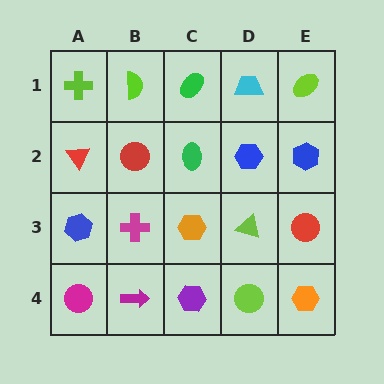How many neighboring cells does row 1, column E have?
2.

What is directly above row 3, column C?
A green ellipse.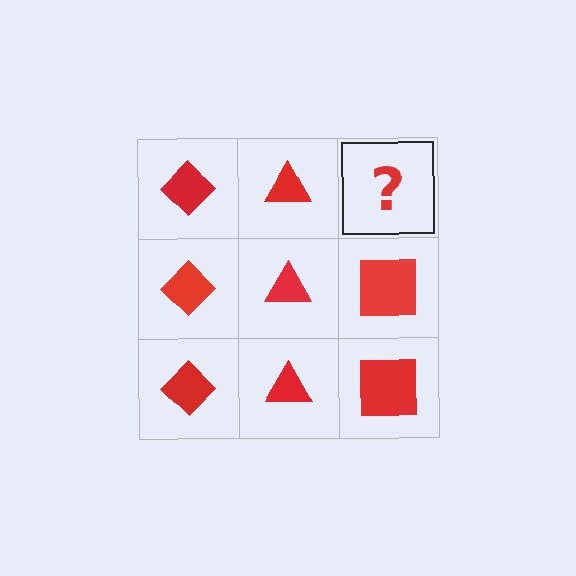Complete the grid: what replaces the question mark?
The question mark should be replaced with a red square.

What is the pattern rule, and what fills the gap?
The rule is that each column has a consistent shape. The gap should be filled with a red square.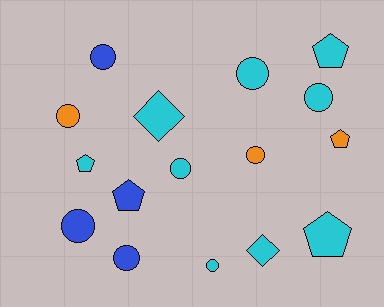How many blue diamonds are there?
There are no blue diamonds.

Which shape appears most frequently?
Circle, with 9 objects.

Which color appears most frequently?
Cyan, with 9 objects.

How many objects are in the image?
There are 16 objects.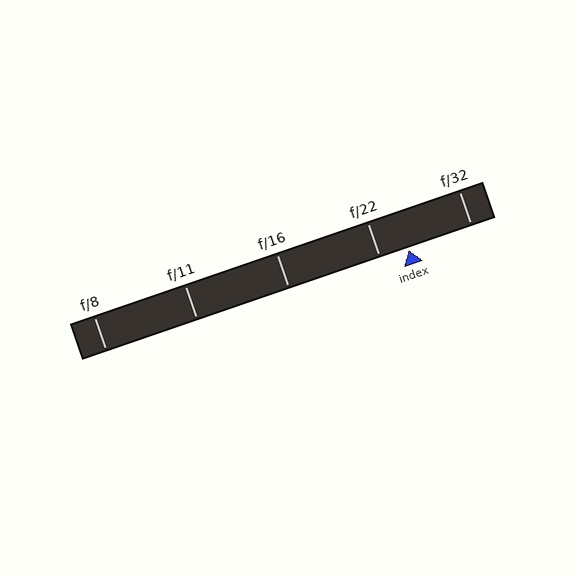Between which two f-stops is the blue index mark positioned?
The index mark is between f/22 and f/32.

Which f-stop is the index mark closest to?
The index mark is closest to f/22.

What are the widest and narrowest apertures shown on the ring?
The widest aperture shown is f/8 and the narrowest is f/32.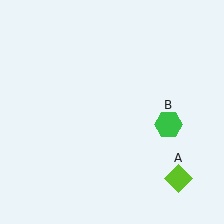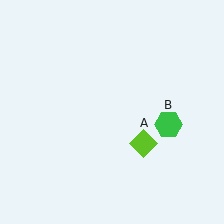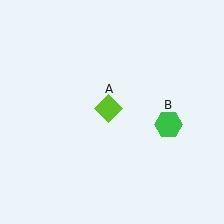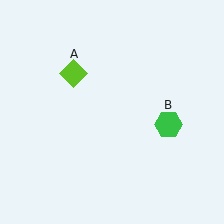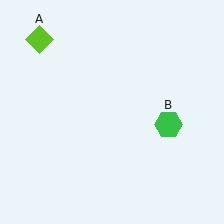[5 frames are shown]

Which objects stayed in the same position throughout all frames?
Green hexagon (object B) remained stationary.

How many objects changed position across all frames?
1 object changed position: lime diamond (object A).